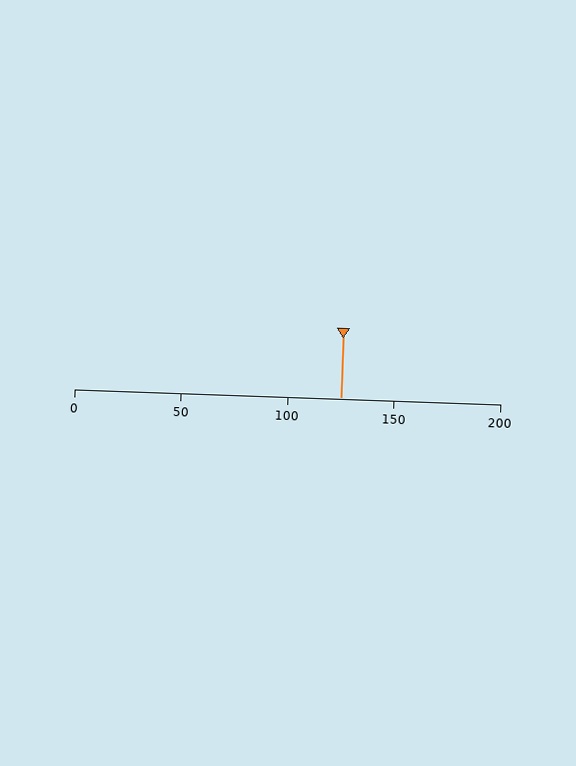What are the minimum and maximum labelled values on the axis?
The axis runs from 0 to 200.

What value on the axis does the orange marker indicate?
The marker indicates approximately 125.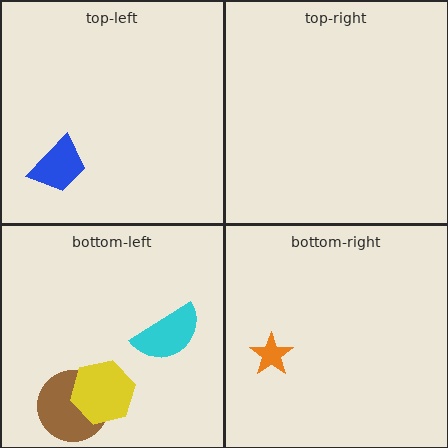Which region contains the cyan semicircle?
The bottom-left region.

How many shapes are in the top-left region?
1.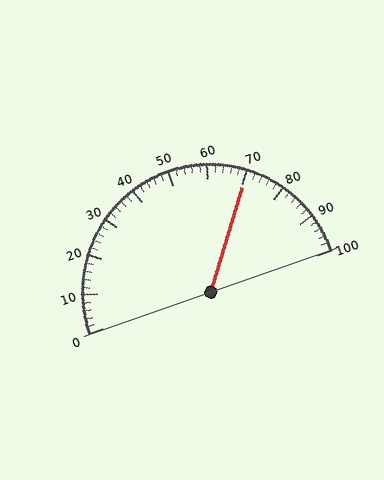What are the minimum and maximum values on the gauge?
The gauge ranges from 0 to 100.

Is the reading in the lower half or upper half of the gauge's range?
The reading is in the upper half of the range (0 to 100).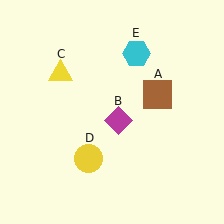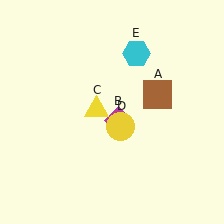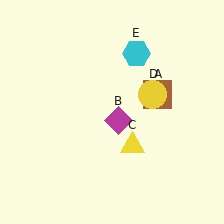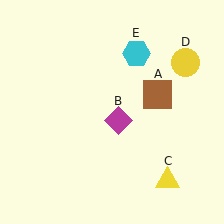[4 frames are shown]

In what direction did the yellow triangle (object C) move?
The yellow triangle (object C) moved down and to the right.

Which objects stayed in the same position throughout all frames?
Brown square (object A) and magenta diamond (object B) and cyan hexagon (object E) remained stationary.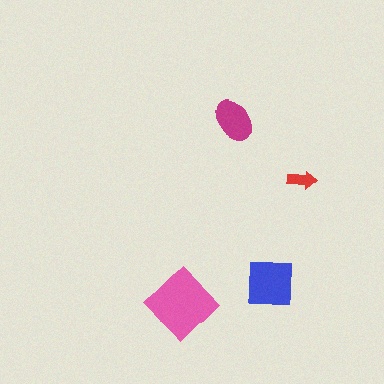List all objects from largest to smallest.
The pink diamond, the blue square, the magenta ellipse, the red arrow.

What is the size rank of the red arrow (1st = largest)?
4th.